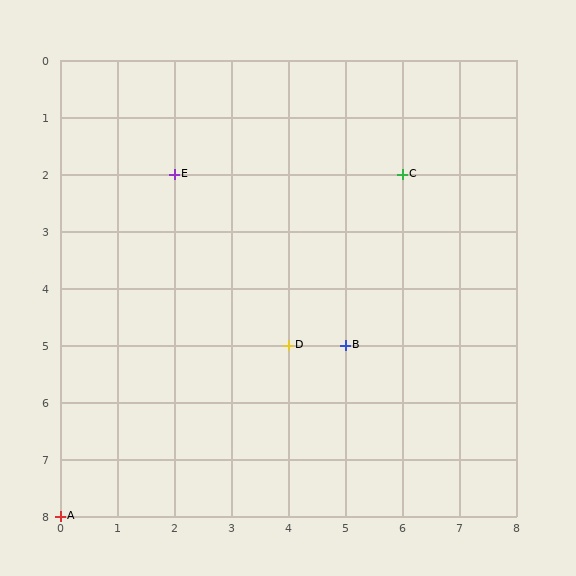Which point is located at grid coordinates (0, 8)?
Point A is at (0, 8).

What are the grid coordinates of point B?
Point B is at grid coordinates (5, 5).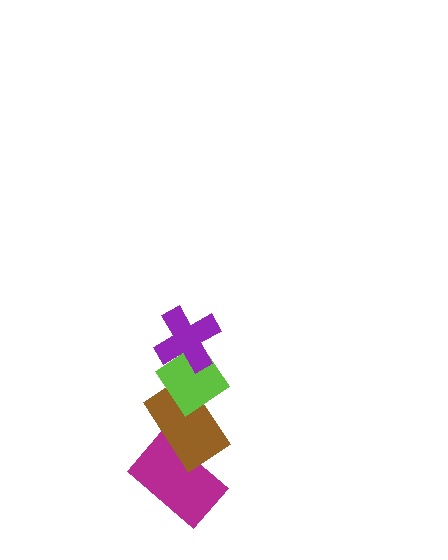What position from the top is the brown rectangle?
The brown rectangle is 3rd from the top.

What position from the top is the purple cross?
The purple cross is 1st from the top.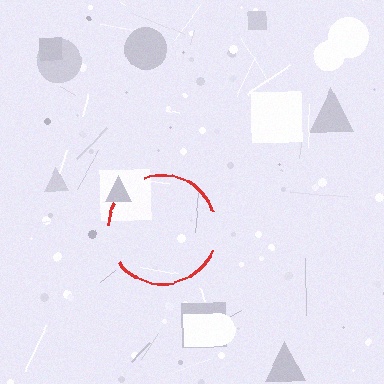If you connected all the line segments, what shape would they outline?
They would outline a circle.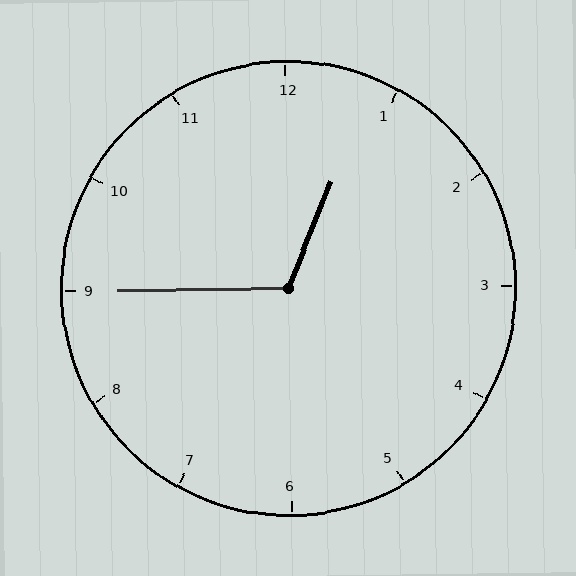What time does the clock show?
12:45.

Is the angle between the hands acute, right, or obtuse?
It is obtuse.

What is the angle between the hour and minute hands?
Approximately 112 degrees.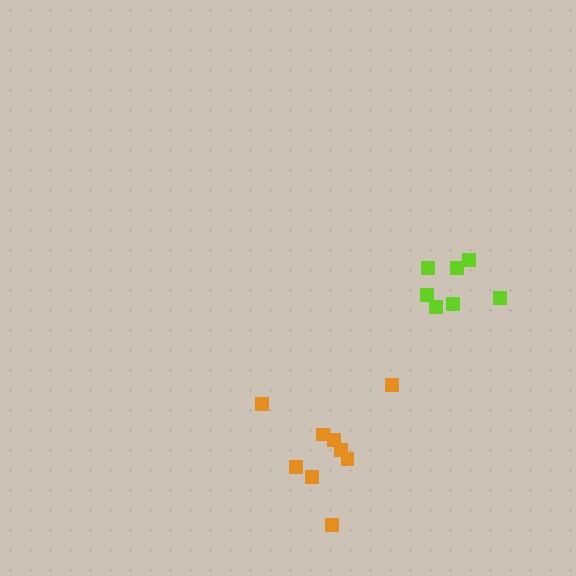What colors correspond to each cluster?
The clusters are colored: orange, lime.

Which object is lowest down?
The orange cluster is bottommost.